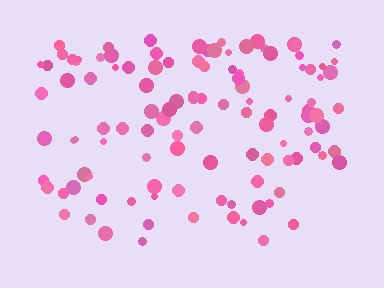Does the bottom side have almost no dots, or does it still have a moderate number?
Still a moderate number, just noticeably fewer than the top.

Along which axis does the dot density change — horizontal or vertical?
Vertical.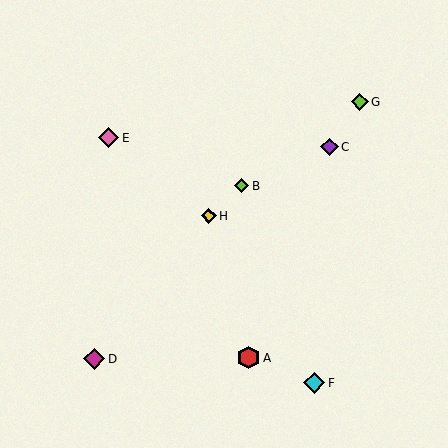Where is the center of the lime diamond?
The center of the lime diamond is at (360, 102).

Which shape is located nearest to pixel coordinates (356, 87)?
The lime diamond (labeled G) at (360, 102) is nearest to that location.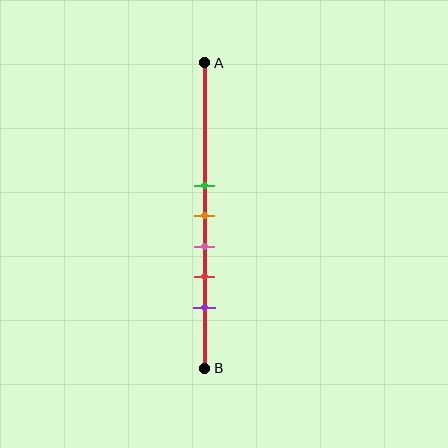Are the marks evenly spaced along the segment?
Yes, the marks are approximately evenly spaced.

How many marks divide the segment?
There are 5 marks dividing the segment.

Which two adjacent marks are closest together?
The green and orange marks are the closest adjacent pair.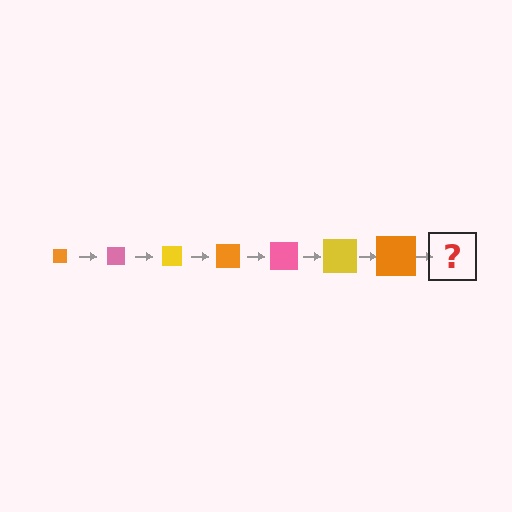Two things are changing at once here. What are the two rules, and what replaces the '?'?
The two rules are that the square grows larger each step and the color cycles through orange, pink, and yellow. The '?' should be a pink square, larger than the previous one.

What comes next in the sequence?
The next element should be a pink square, larger than the previous one.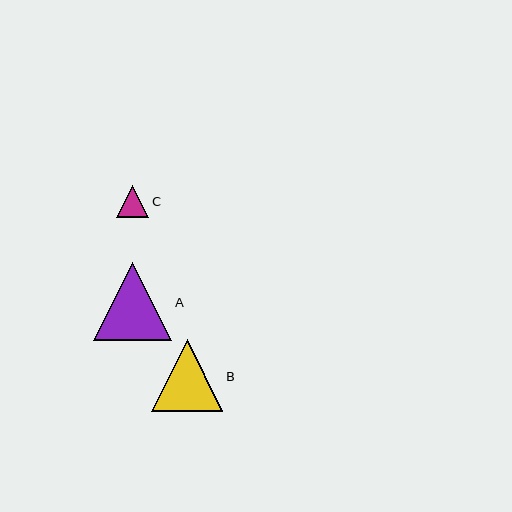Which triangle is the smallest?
Triangle C is the smallest with a size of approximately 32 pixels.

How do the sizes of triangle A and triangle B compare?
Triangle A and triangle B are approximately the same size.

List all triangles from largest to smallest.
From largest to smallest: A, B, C.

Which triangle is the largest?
Triangle A is the largest with a size of approximately 78 pixels.